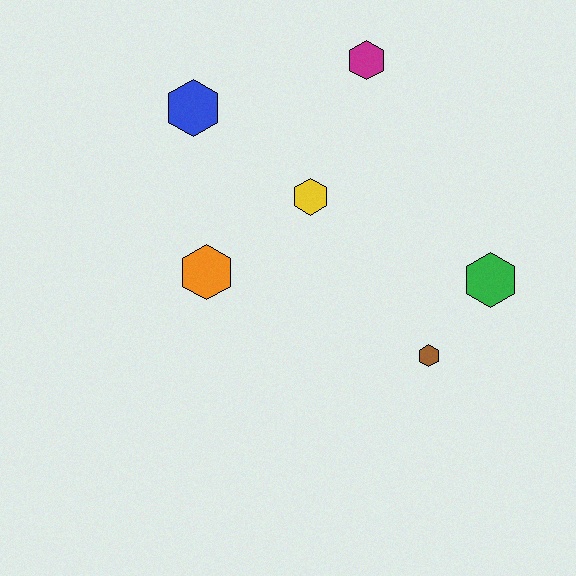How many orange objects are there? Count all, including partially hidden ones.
There is 1 orange object.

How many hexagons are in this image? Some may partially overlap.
There are 6 hexagons.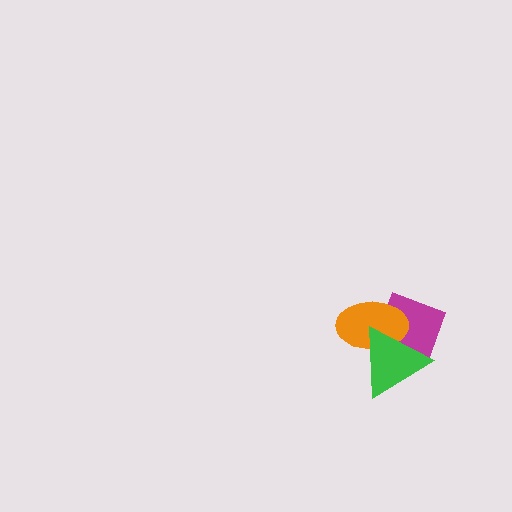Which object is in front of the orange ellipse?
The green triangle is in front of the orange ellipse.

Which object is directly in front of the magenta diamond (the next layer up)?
The orange ellipse is directly in front of the magenta diamond.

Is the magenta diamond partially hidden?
Yes, it is partially covered by another shape.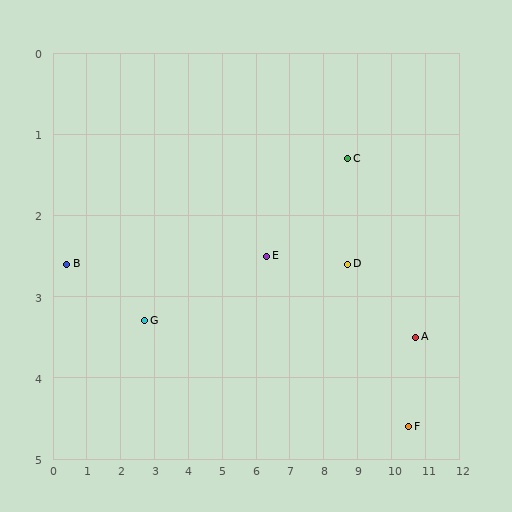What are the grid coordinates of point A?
Point A is at approximately (10.7, 3.5).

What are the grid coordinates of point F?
Point F is at approximately (10.5, 4.6).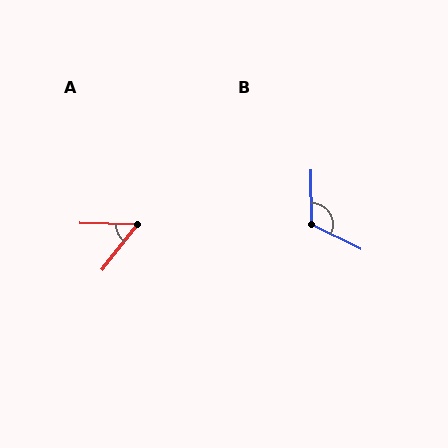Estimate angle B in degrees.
Approximately 117 degrees.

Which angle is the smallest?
A, at approximately 54 degrees.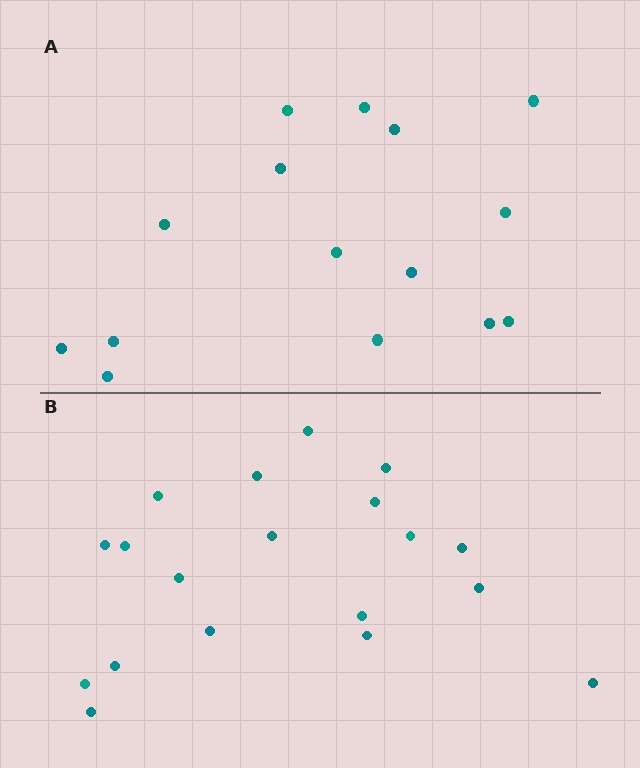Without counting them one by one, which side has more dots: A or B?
Region B (the bottom region) has more dots.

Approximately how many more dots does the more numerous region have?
Region B has about 4 more dots than region A.